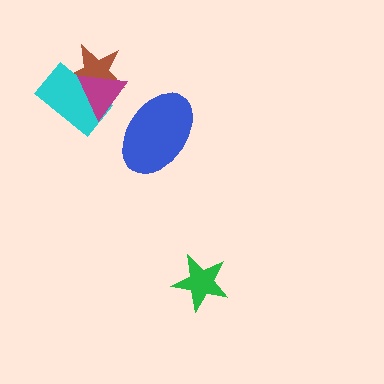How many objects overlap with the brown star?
2 objects overlap with the brown star.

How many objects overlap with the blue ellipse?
0 objects overlap with the blue ellipse.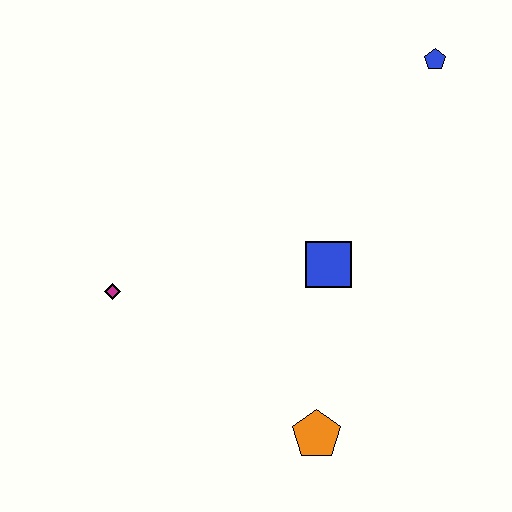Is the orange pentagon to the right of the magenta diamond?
Yes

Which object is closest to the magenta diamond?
The blue square is closest to the magenta diamond.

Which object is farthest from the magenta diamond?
The blue pentagon is farthest from the magenta diamond.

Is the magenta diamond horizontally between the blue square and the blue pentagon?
No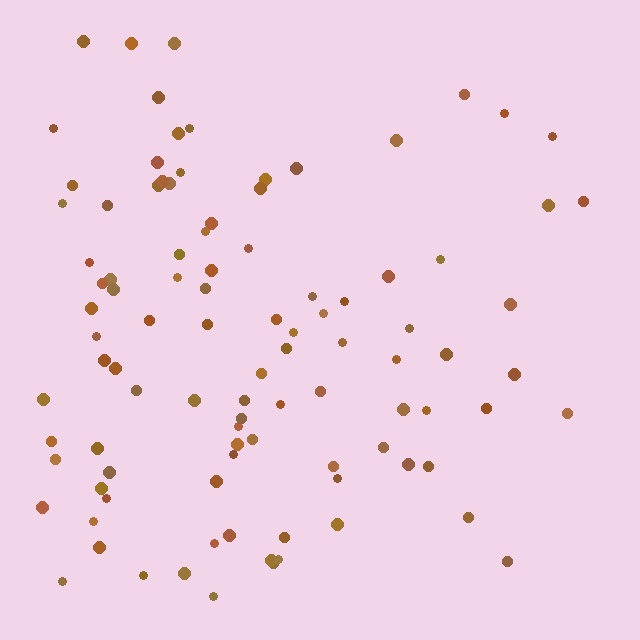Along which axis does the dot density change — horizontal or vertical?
Horizontal.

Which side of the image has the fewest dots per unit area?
The right.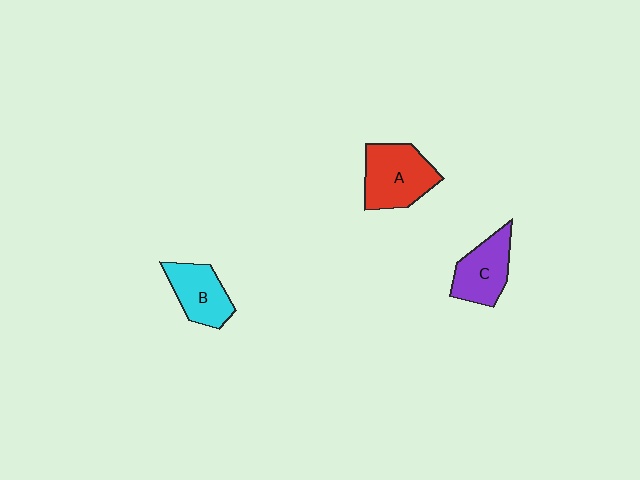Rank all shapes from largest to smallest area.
From largest to smallest: A (red), C (purple), B (cyan).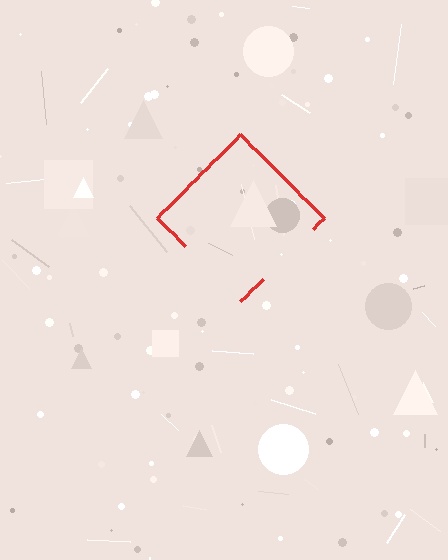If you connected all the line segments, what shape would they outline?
They would outline a diamond.